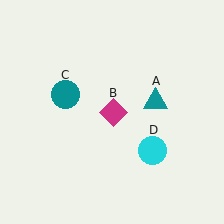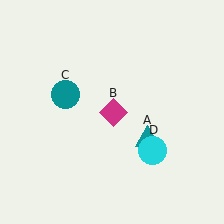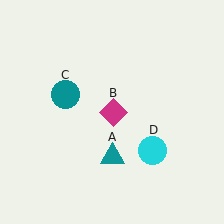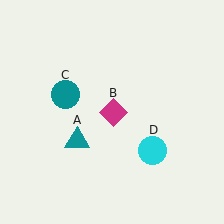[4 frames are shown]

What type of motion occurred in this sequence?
The teal triangle (object A) rotated clockwise around the center of the scene.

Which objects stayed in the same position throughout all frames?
Magenta diamond (object B) and teal circle (object C) and cyan circle (object D) remained stationary.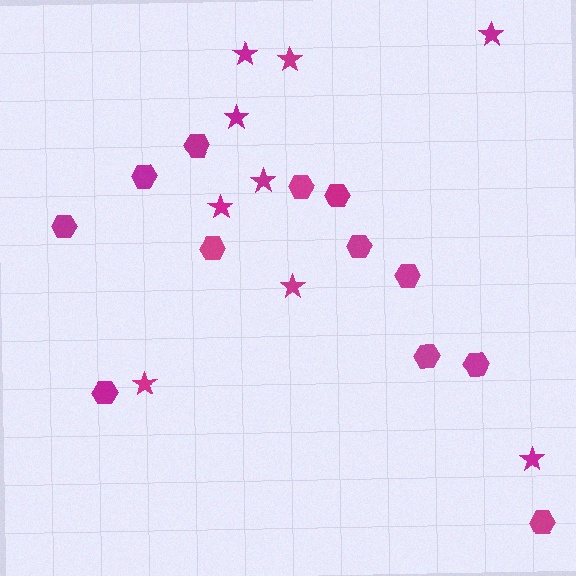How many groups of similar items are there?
There are 2 groups: one group of hexagons (12) and one group of stars (9).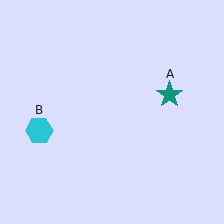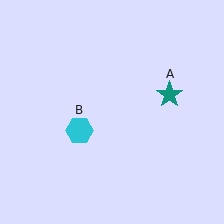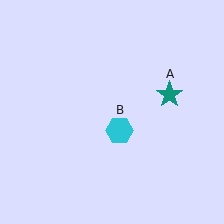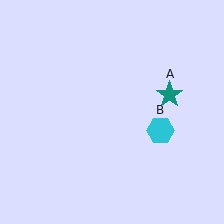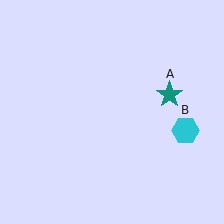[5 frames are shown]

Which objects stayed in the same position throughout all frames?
Teal star (object A) remained stationary.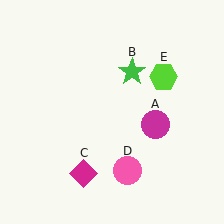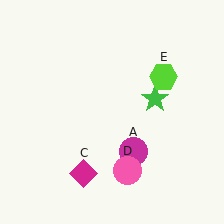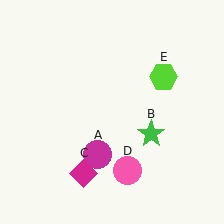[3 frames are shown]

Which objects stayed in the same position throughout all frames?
Magenta diamond (object C) and pink circle (object D) and lime hexagon (object E) remained stationary.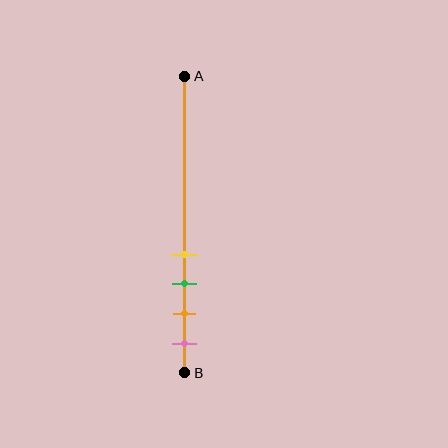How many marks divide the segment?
There are 4 marks dividing the segment.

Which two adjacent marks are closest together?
The yellow and green marks are the closest adjacent pair.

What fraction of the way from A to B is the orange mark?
The orange mark is approximately 80% (0.8) of the way from A to B.